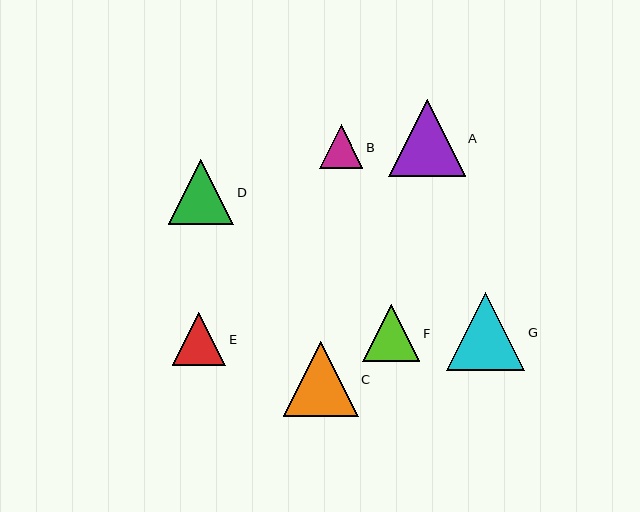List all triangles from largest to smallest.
From largest to smallest: G, A, C, D, F, E, B.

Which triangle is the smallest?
Triangle B is the smallest with a size of approximately 44 pixels.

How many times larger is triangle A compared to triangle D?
Triangle A is approximately 1.2 times the size of triangle D.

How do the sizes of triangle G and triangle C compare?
Triangle G and triangle C are approximately the same size.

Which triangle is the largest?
Triangle G is the largest with a size of approximately 78 pixels.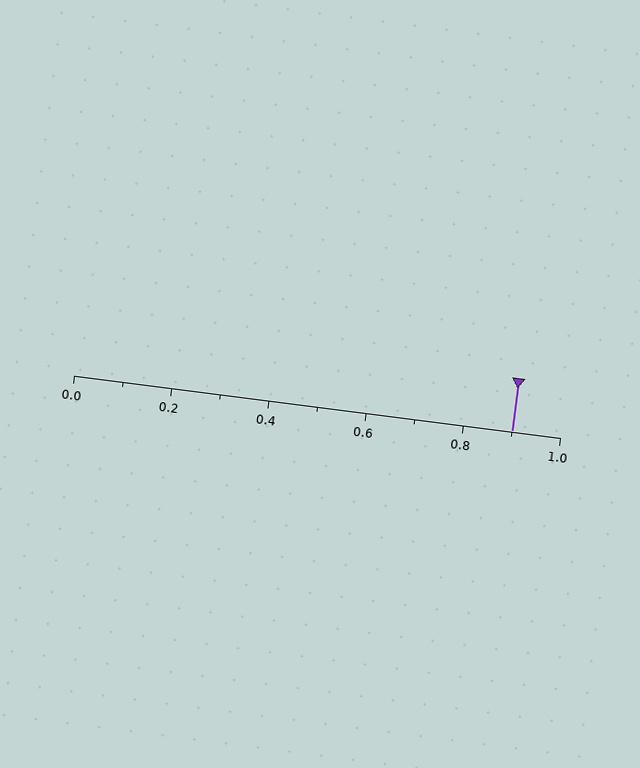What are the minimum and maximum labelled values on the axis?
The axis runs from 0.0 to 1.0.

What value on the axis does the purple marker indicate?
The marker indicates approximately 0.9.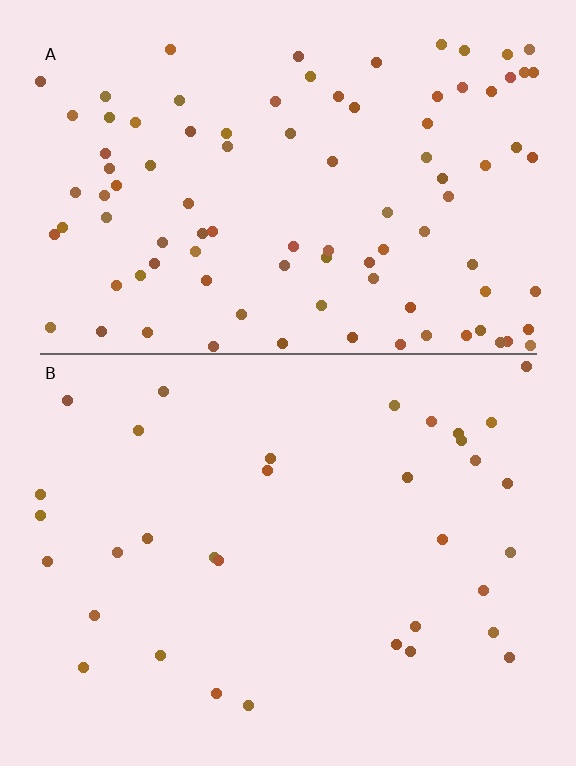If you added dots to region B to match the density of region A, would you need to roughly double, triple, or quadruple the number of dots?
Approximately triple.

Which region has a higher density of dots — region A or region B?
A (the top).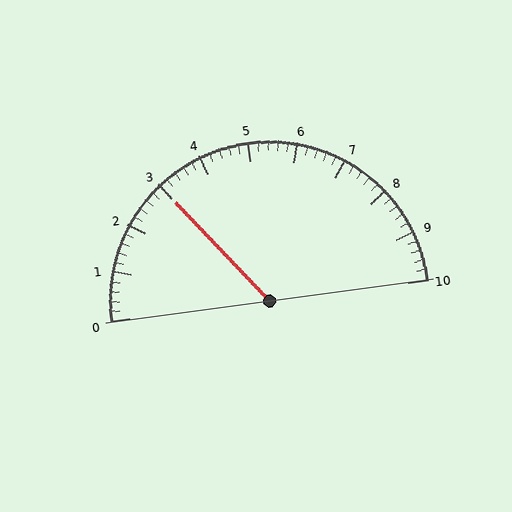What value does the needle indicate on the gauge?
The needle indicates approximately 3.0.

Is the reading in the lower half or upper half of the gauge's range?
The reading is in the lower half of the range (0 to 10).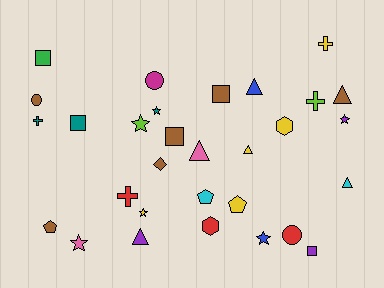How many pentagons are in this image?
There are 3 pentagons.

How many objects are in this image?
There are 30 objects.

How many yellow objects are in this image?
There are 5 yellow objects.